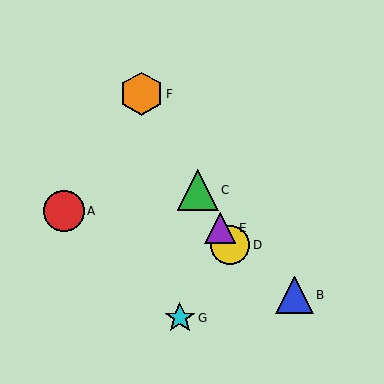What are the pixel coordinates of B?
Object B is at (295, 295).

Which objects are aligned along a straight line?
Objects C, D, E, F are aligned along a straight line.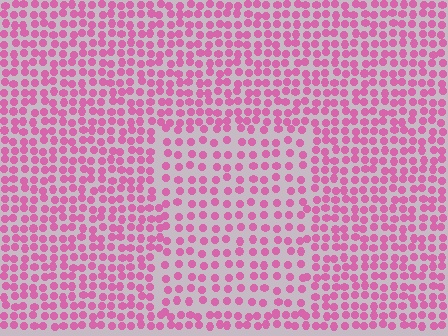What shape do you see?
I see a rectangle.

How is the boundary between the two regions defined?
The boundary is defined by a change in element density (approximately 1.6x ratio). All elements are the same color, size, and shape.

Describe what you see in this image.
The image contains small pink elements arranged at two different densities. A rectangle-shaped region is visible where the elements are less densely packed than the surrounding area.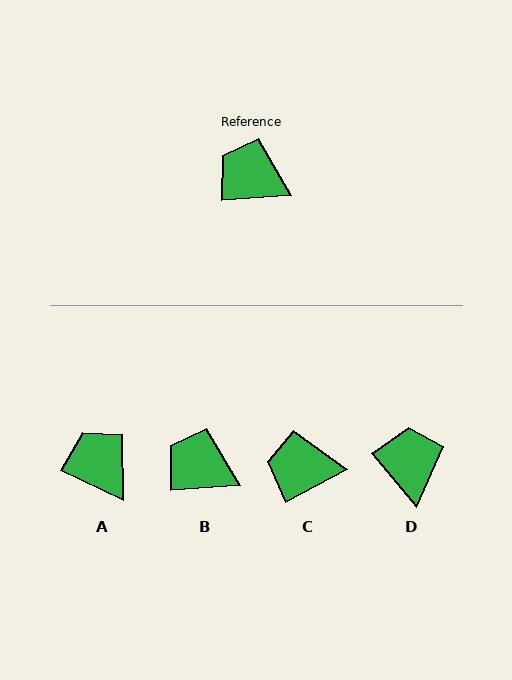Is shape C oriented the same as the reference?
No, it is off by about 24 degrees.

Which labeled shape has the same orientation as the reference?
B.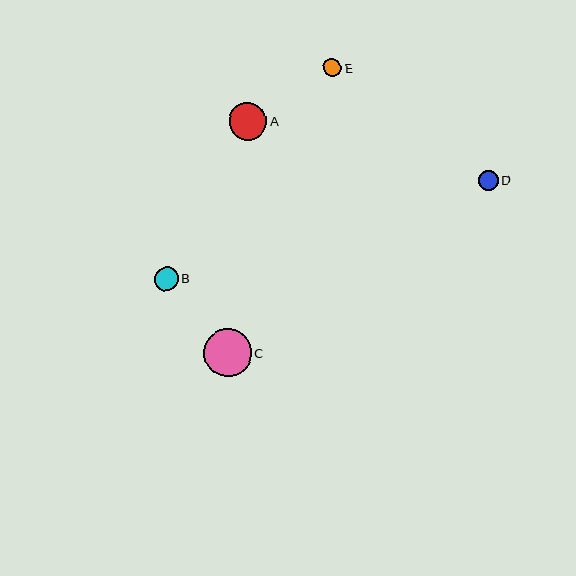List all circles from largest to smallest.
From largest to smallest: C, A, B, D, E.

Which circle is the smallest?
Circle E is the smallest with a size of approximately 19 pixels.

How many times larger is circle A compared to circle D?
Circle A is approximately 1.9 times the size of circle D.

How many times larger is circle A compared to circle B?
Circle A is approximately 1.6 times the size of circle B.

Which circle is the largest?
Circle C is the largest with a size of approximately 48 pixels.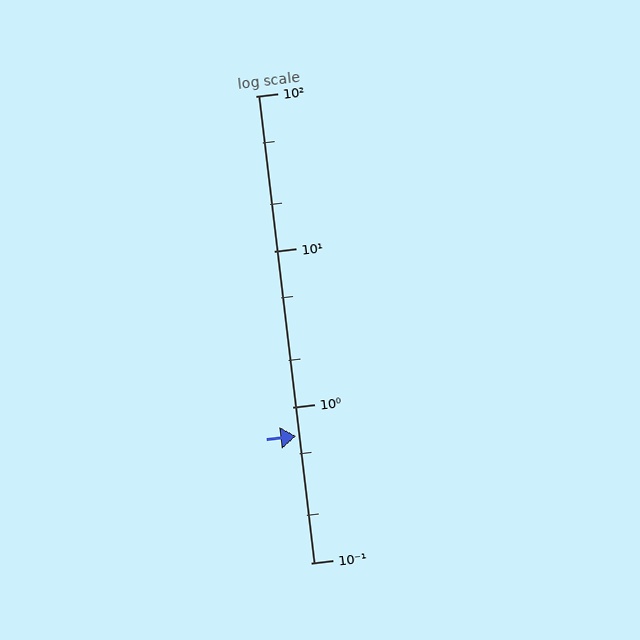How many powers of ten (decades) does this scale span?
The scale spans 3 decades, from 0.1 to 100.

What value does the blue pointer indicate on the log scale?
The pointer indicates approximately 0.65.